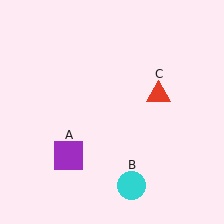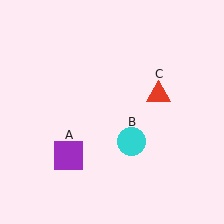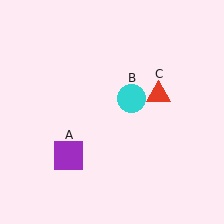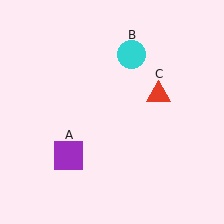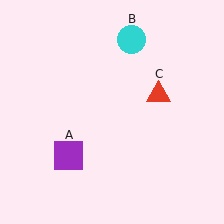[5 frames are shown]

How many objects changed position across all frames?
1 object changed position: cyan circle (object B).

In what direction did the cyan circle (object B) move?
The cyan circle (object B) moved up.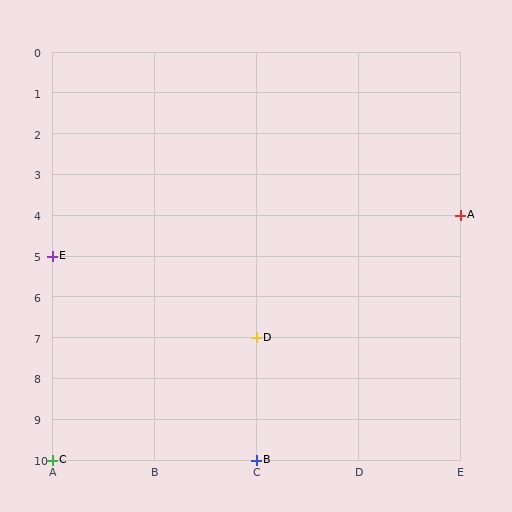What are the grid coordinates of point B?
Point B is at grid coordinates (C, 10).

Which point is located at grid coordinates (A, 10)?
Point C is at (A, 10).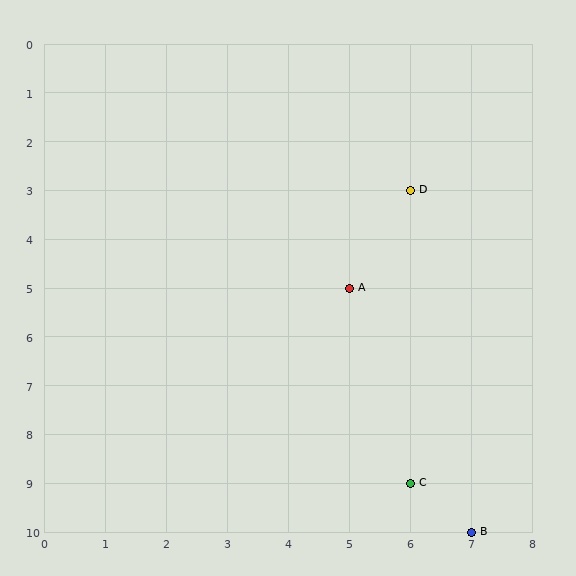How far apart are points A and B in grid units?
Points A and B are 2 columns and 5 rows apart (about 5.4 grid units diagonally).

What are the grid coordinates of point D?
Point D is at grid coordinates (6, 3).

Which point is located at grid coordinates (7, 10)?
Point B is at (7, 10).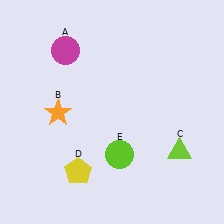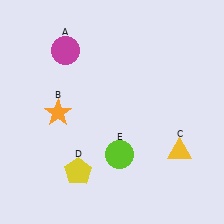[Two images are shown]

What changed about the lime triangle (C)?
In Image 1, C is lime. In Image 2, it changed to yellow.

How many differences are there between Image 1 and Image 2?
There is 1 difference between the two images.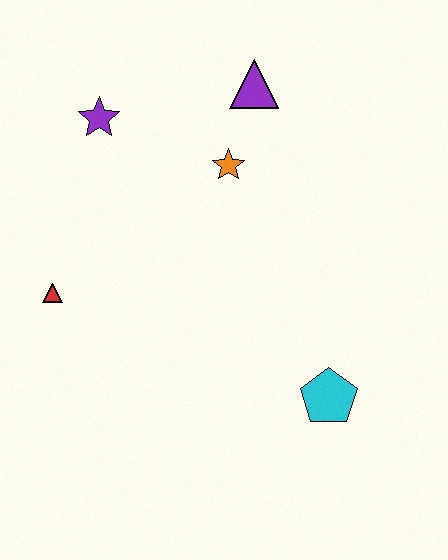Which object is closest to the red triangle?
The purple star is closest to the red triangle.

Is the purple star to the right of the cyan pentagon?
No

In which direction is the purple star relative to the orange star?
The purple star is to the left of the orange star.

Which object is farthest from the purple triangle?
The cyan pentagon is farthest from the purple triangle.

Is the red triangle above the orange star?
No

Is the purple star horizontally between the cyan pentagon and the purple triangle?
No